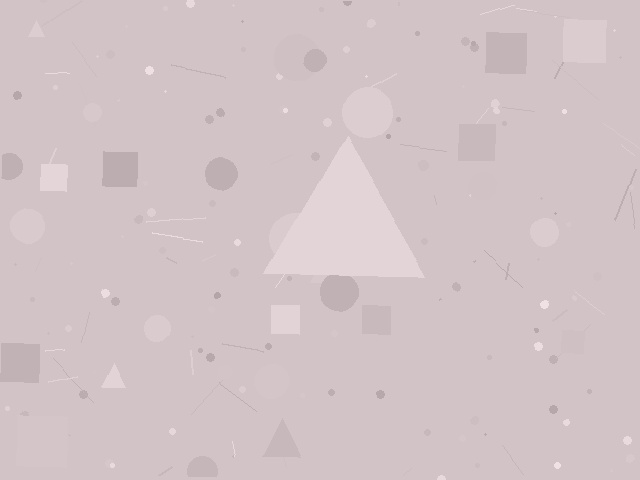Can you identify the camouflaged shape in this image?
The camouflaged shape is a triangle.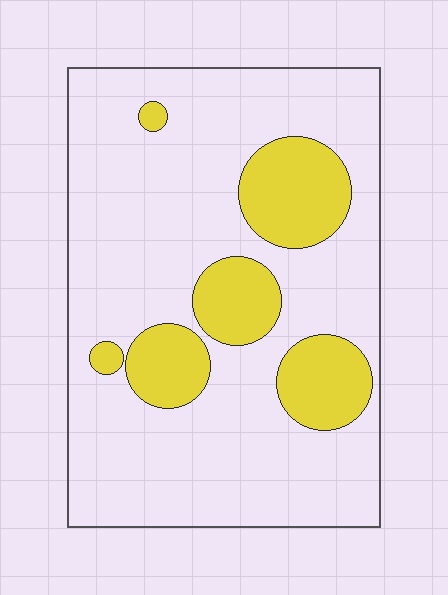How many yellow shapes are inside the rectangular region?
6.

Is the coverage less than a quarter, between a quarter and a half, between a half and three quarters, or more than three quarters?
Less than a quarter.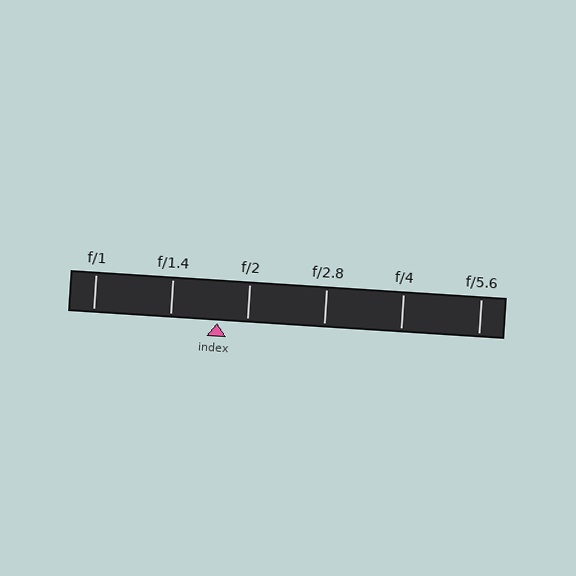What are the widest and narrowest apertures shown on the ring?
The widest aperture shown is f/1 and the narrowest is f/5.6.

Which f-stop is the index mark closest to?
The index mark is closest to f/2.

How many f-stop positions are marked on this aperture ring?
There are 6 f-stop positions marked.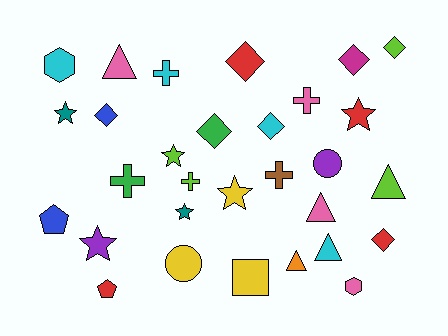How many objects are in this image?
There are 30 objects.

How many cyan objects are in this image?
There are 4 cyan objects.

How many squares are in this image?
There is 1 square.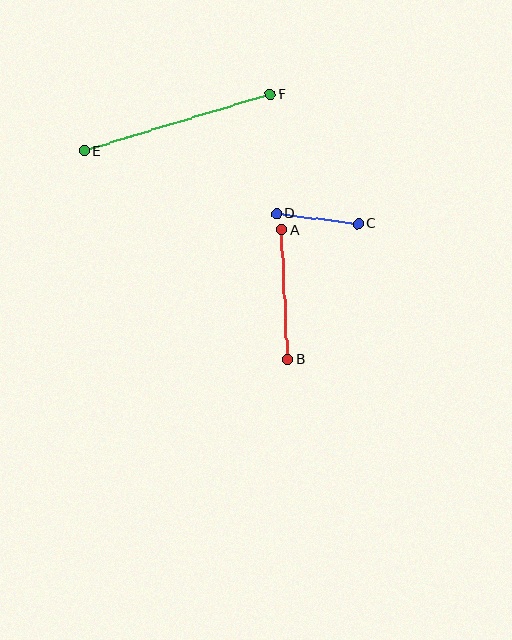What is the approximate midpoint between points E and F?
The midpoint is at approximately (177, 122) pixels.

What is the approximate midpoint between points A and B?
The midpoint is at approximately (285, 295) pixels.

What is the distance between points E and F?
The distance is approximately 194 pixels.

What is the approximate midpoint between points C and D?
The midpoint is at approximately (317, 219) pixels.